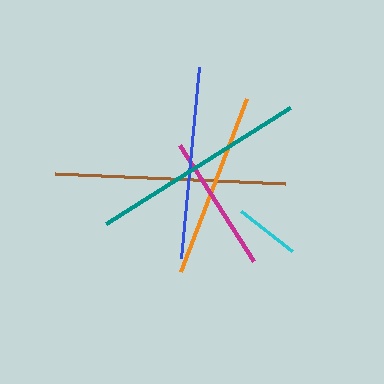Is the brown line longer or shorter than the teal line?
The brown line is longer than the teal line.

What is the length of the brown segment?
The brown segment is approximately 230 pixels long.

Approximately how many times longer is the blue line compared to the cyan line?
The blue line is approximately 3.0 times the length of the cyan line.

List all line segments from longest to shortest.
From longest to shortest: brown, teal, blue, orange, magenta, cyan.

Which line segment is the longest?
The brown line is the longest at approximately 230 pixels.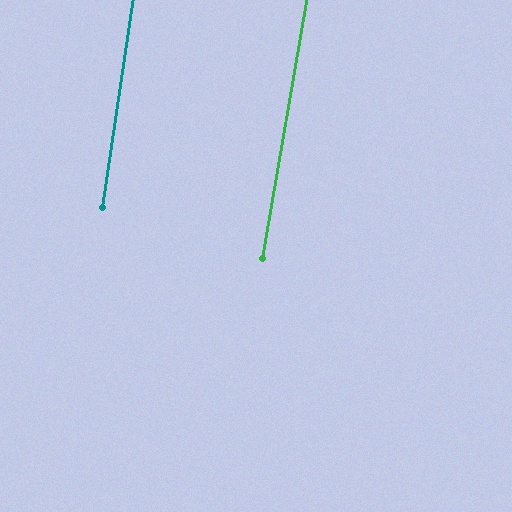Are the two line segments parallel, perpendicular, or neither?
Parallel — their directions differ by only 1.5°.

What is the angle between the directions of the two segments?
Approximately 1 degree.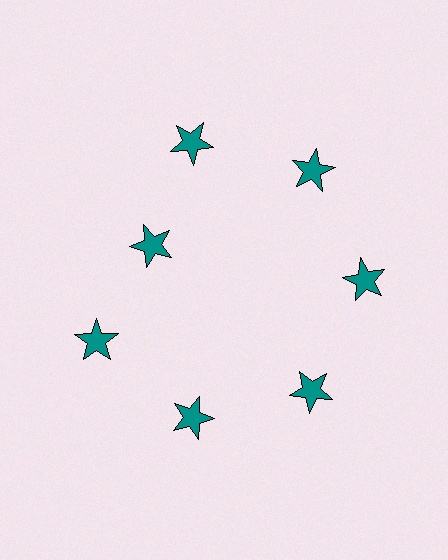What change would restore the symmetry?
The symmetry would be restored by moving it outward, back onto the ring so that all 7 stars sit at equal angles and equal distance from the center.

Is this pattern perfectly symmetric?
No. The 7 teal stars are arranged in a ring, but one element near the 10 o'clock position is pulled inward toward the center, breaking the 7-fold rotational symmetry.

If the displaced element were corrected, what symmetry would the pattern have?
It would have 7-fold rotational symmetry — the pattern would map onto itself every 51 degrees.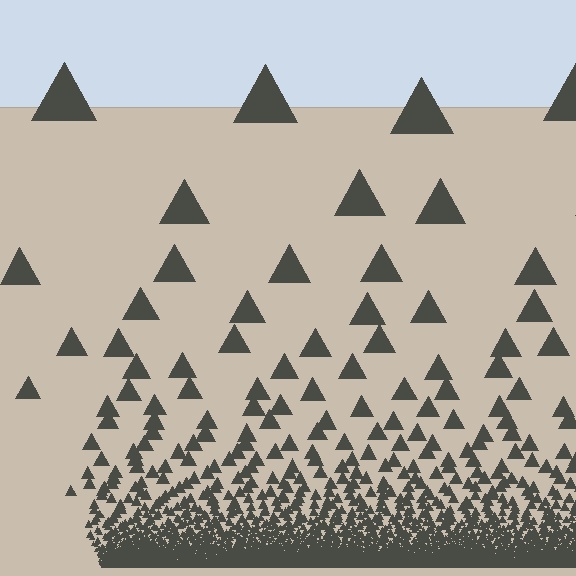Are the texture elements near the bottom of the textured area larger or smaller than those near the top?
Smaller. The gradient is inverted — elements near the bottom are smaller and denser.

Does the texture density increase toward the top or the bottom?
Density increases toward the bottom.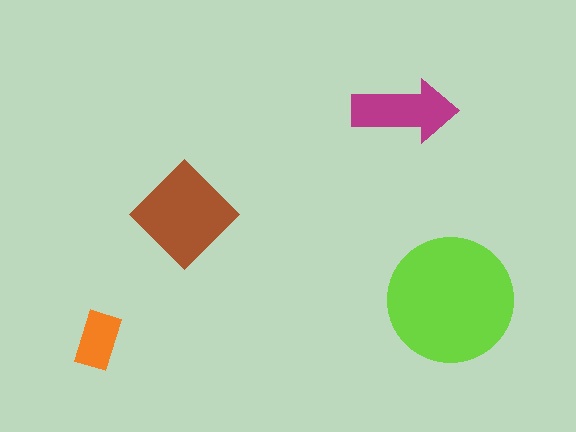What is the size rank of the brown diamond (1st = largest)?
2nd.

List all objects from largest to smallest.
The lime circle, the brown diamond, the magenta arrow, the orange rectangle.